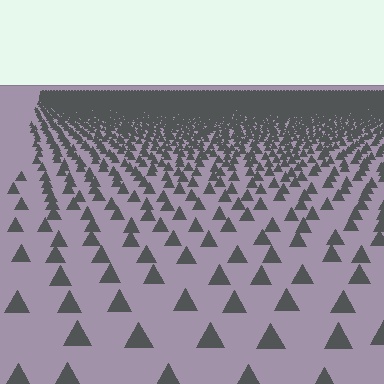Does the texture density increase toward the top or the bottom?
Density increases toward the top.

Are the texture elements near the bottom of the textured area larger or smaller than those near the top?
Larger. Near the bottom, elements are closer to the viewer and appear at a bigger on-screen size.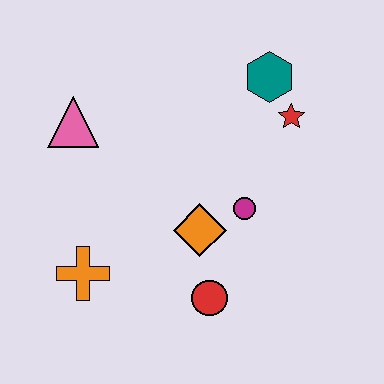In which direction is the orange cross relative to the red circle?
The orange cross is to the left of the red circle.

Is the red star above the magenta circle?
Yes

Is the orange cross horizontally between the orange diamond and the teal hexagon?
No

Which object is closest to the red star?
The teal hexagon is closest to the red star.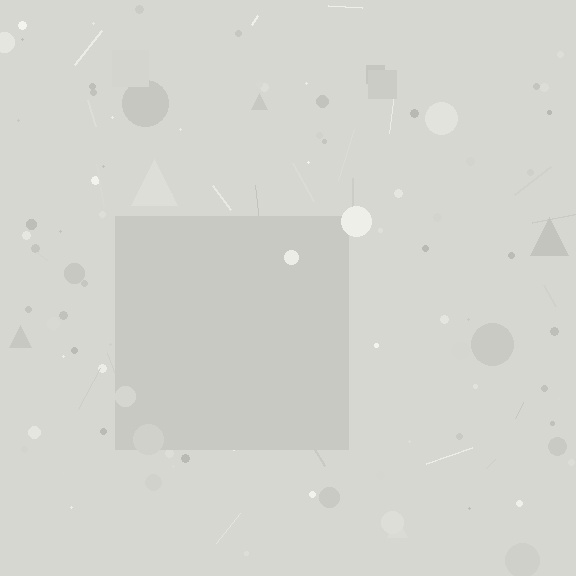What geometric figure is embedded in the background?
A square is embedded in the background.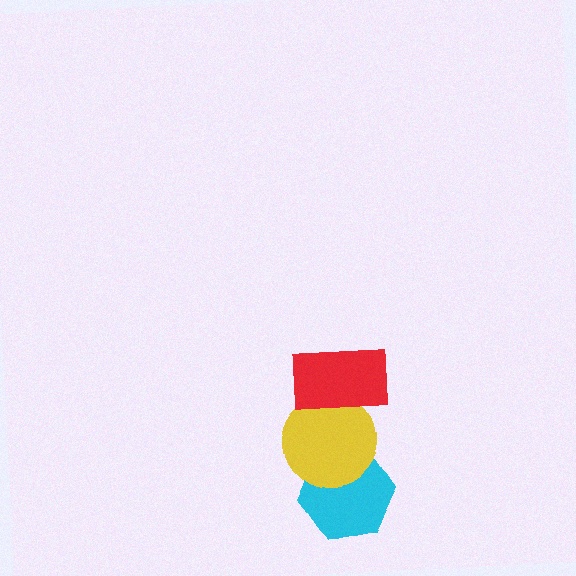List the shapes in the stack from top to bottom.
From top to bottom: the red rectangle, the yellow circle, the cyan hexagon.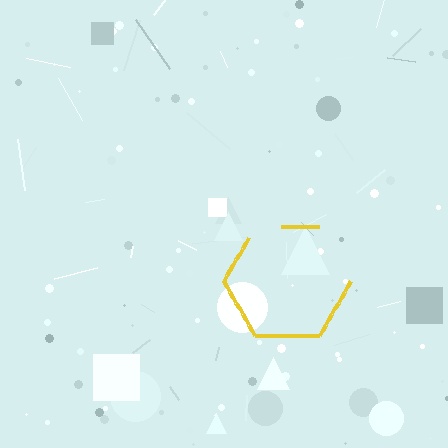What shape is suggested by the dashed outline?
The dashed outline suggests a hexagon.